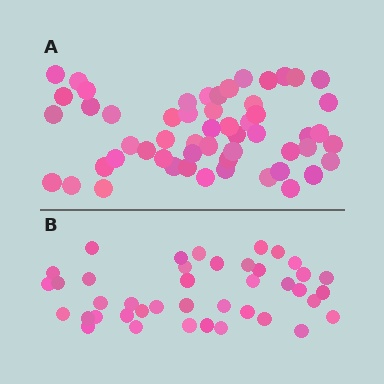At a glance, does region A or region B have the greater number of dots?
Region A (the top region) has more dots.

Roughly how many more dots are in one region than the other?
Region A has approximately 15 more dots than region B.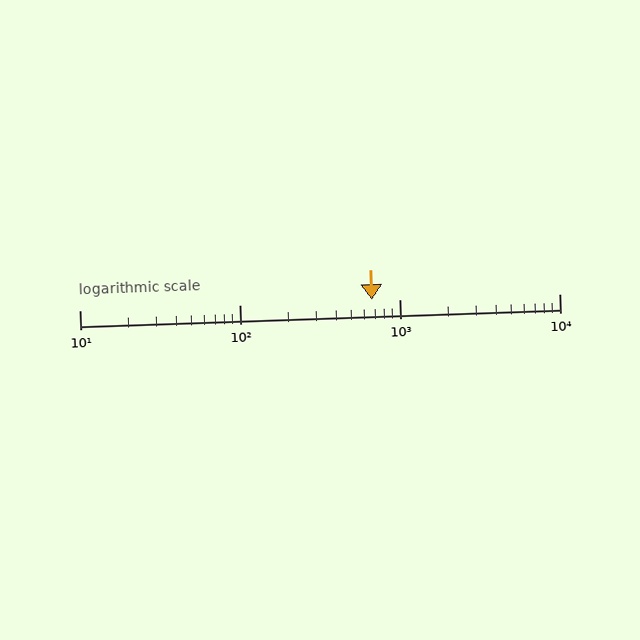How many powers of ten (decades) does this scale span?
The scale spans 3 decades, from 10 to 10000.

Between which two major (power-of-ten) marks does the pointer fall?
The pointer is between 100 and 1000.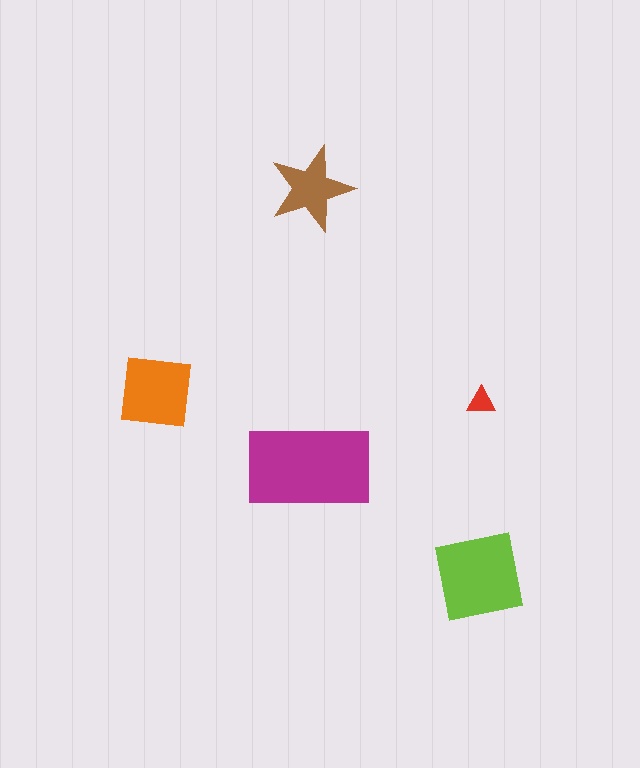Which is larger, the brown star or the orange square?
The orange square.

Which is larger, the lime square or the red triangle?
The lime square.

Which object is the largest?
The magenta rectangle.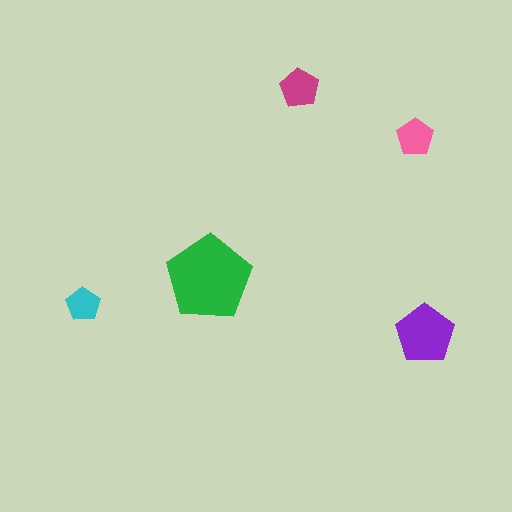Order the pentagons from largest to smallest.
the green one, the purple one, the magenta one, the pink one, the cyan one.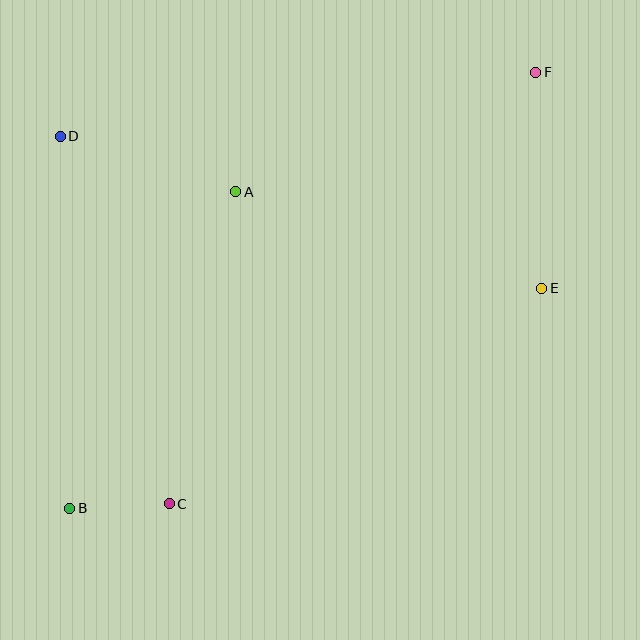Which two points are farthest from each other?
Points B and F are farthest from each other.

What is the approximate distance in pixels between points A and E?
The distance between A and E is approximately 321 pixels.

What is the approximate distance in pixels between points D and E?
The distance between D and E is approximately 505 pixels.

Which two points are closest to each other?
Points B and C are closest to each other.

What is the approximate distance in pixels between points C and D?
The distance between C and D is approximately 383 pixels.